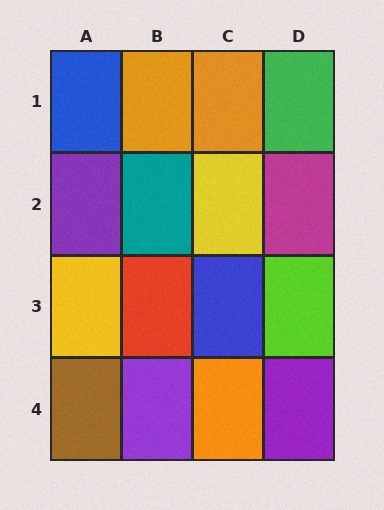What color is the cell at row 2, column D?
Magenta.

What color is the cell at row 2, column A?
Purple.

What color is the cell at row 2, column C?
Yellow.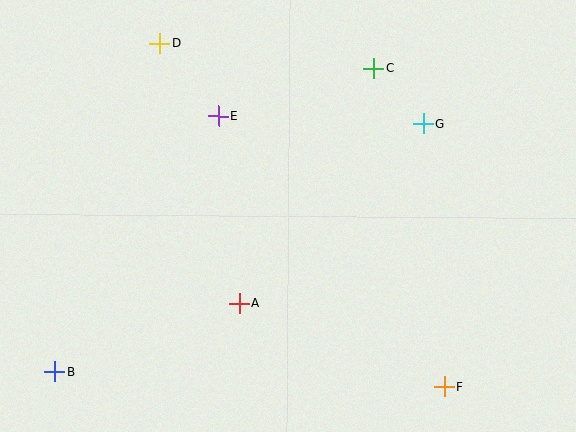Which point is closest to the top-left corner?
Point D is closest to the top-left corner.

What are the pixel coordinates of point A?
Point A is at (240, 303).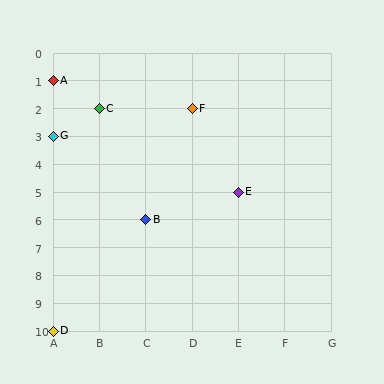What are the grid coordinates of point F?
Point F is at grid coordinates (D, 2).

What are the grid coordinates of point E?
Point E is at grid coordinates (E, 5).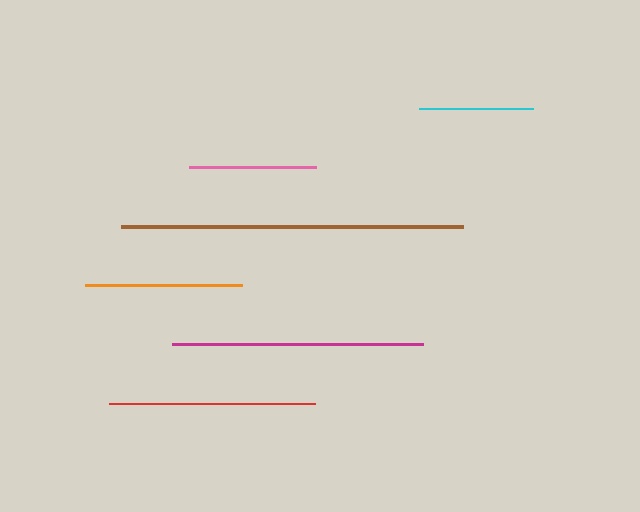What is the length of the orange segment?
The orange segment is approximately 157 pixels long.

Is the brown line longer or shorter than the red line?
The brown line is longer than the red line.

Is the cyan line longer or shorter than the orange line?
The orange line is longer than the cyan line.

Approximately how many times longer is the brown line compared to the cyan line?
The brown line is approximately 3.0 times the length of the cyan line.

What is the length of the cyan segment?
The cyan segment is approximately 114 pixels long.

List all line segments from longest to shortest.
From longest to shortest: brown, magenta, red, orange, pink, cyan.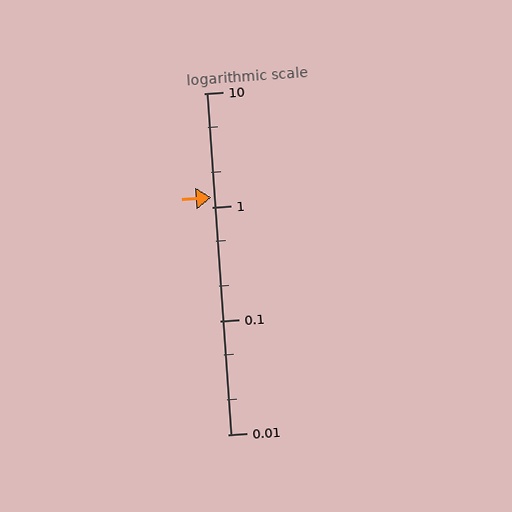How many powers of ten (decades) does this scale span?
The scale spans 3 decades, from 0.01 to 10.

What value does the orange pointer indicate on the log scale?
The pointer indicates approximately 1.2.